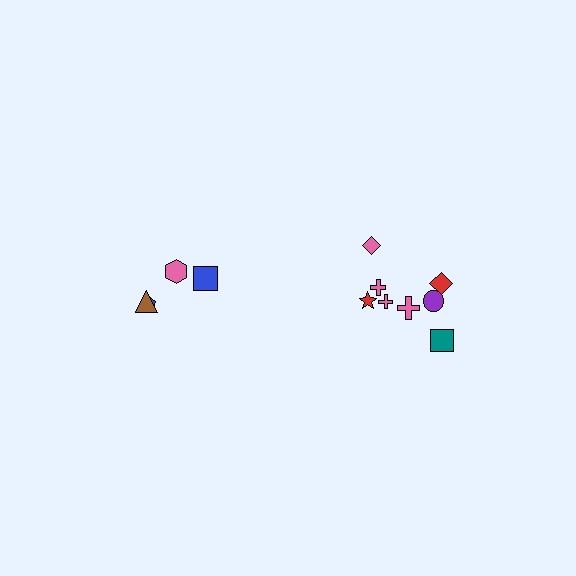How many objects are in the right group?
There are 8 objects.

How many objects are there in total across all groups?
There are 12 objects.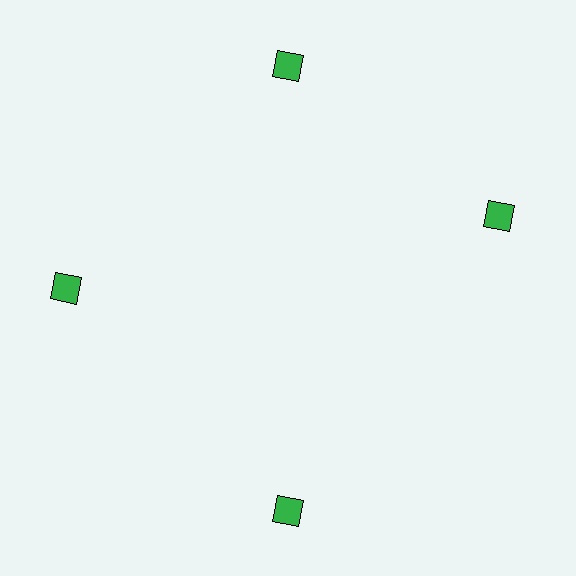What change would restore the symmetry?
The symmetry would be restored by rotating it back into even spacing with its neighbors so that all 4 squares sit at equal angles and equal distance from the center.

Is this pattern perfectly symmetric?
No. The 4 green squares are arranged in a ring, but one element near the 3 o'clock position is rotated out of alignment along the ring, breaking the 4-fold rotational symmetry.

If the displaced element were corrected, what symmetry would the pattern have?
It would have 4-fold rotational symmetry — the pattern would map onto itself every 90 degrees.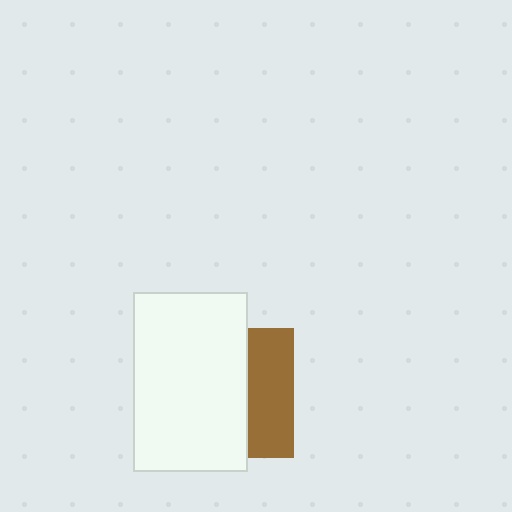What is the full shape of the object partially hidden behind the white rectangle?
The partially hidden object is a brown square.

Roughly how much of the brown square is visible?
A small part of it is visible (roughly 35%).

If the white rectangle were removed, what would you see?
You would see the complete brown square.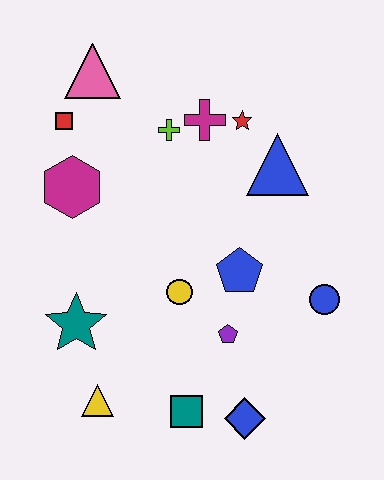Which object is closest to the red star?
The magenta cross is closest to the red star.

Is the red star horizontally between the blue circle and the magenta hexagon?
Yes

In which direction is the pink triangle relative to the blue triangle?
The pink triangle is to the left of the blue triangle.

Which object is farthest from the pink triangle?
The blue diamond is farthest from the pink triangle.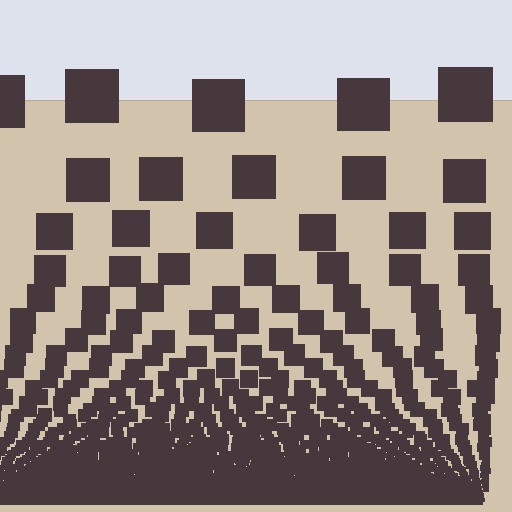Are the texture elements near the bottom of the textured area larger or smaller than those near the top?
Smaller. The gradient is inverted — elements near the bottom are smaller and denser.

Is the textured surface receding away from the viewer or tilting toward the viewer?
The surface appears to tilt toward the viewer. Texture elements get larger and sparser toward the top.